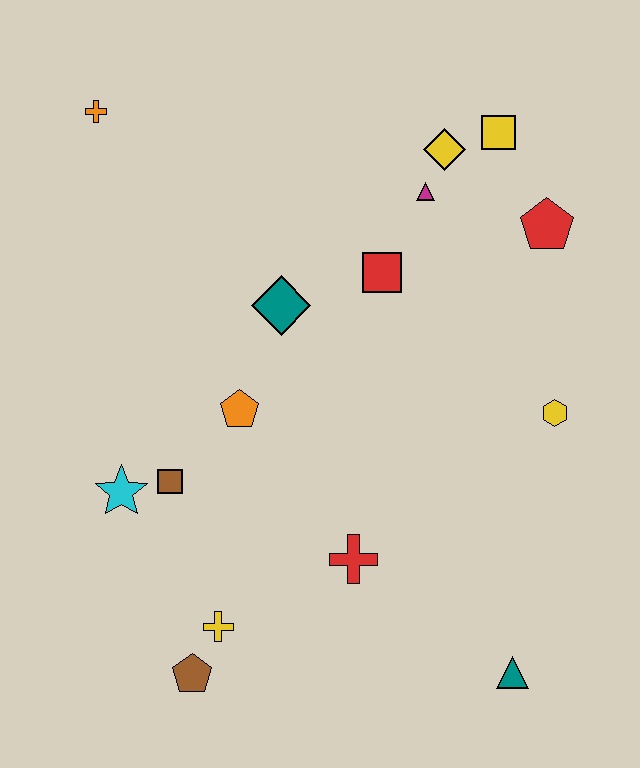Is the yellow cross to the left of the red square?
Yes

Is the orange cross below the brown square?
No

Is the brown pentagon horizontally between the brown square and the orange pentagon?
Yes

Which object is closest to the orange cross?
The teal diamond is closest to the orange cross.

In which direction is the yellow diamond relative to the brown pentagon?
The yellow diamond is above the brown pentagon.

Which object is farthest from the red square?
The brown pentagon is farthest from the red square.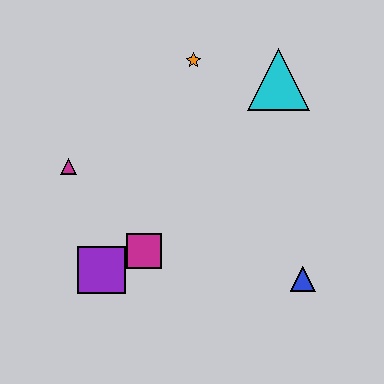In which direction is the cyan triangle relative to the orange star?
The cyan triangle is to the right of the orange star.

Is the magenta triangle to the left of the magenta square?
Yes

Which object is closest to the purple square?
The magenta square is closest to the purple square.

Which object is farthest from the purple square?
The cyan triangle is farthest from the purple square.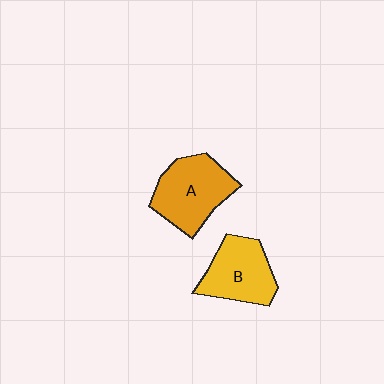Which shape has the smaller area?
Shape B (yellow).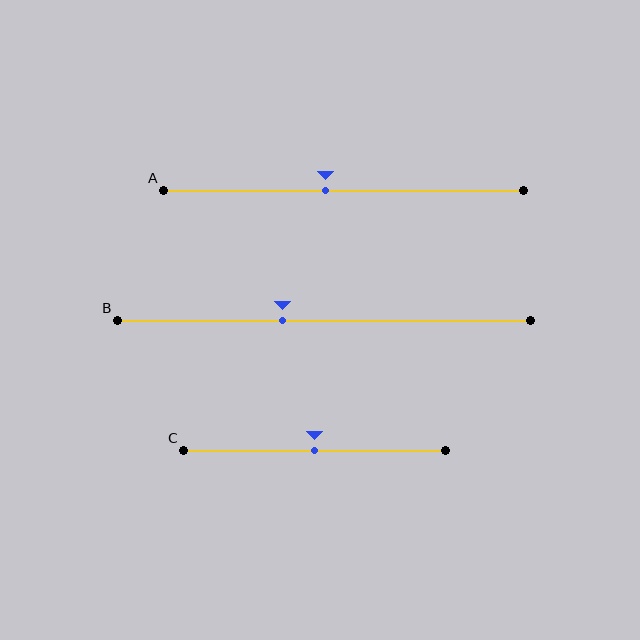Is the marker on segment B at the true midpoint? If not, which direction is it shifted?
No, the marker on segment B is shifted to the left by about 10% of the segment length.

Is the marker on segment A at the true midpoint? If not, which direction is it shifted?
No, the marker on segment A is shifted to the left by about 5% of the segment length.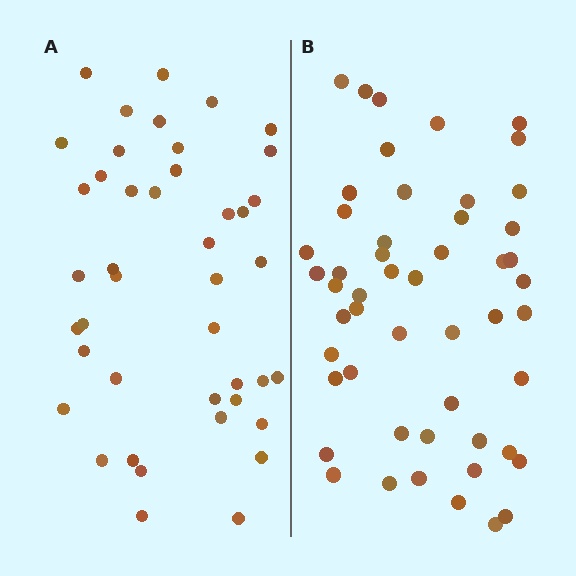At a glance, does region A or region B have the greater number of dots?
Region B (the right region) has more dots.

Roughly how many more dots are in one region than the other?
Region B has roughly 8 or so more dots than region A.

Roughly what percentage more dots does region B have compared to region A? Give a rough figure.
About 20% more.